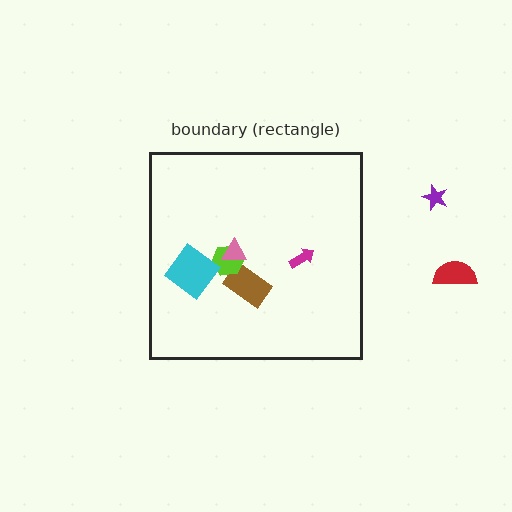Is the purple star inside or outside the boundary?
Outside.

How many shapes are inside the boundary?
5 inside, 2 outside.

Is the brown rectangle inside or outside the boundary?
Inside.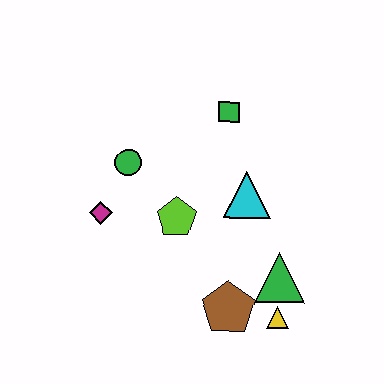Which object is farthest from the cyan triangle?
The magenta diamond is farthest from the cyan triangle.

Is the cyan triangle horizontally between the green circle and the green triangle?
Yes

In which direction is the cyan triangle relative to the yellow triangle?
The cyan triangle is above the yellow triangle.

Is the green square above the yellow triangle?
Yes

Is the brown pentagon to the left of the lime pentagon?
No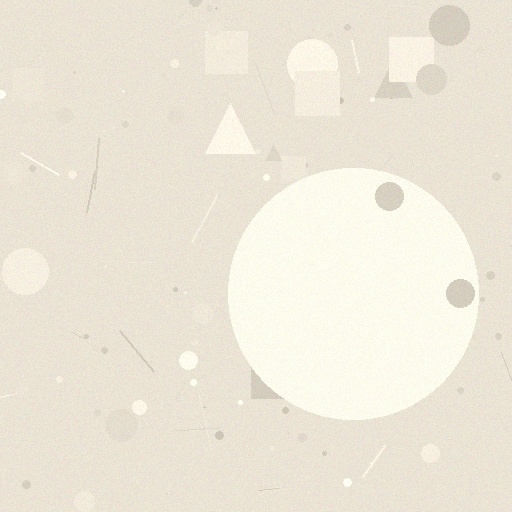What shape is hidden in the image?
A circle is hidden in the image.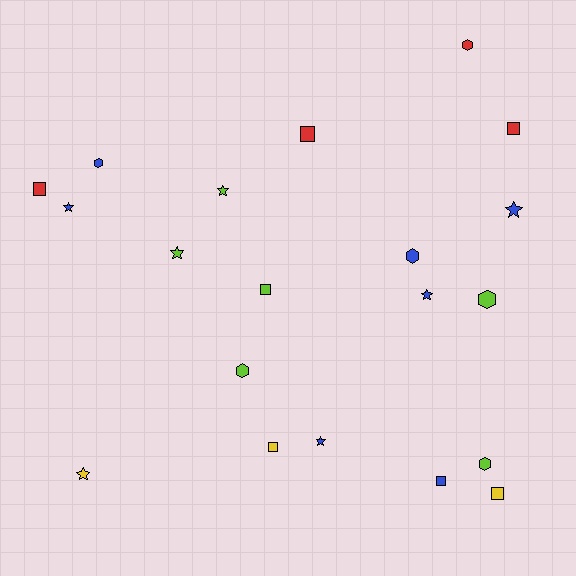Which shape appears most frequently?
Square, with 7 objects.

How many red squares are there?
There are 3 red squares.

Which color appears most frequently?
Blue, with 7 objects.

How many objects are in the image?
There are 20 objects.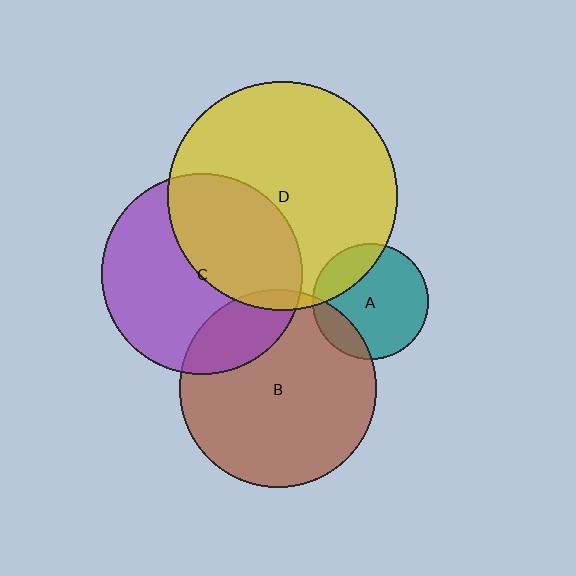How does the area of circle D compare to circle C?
Approximately 1.3 times.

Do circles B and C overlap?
Yes.